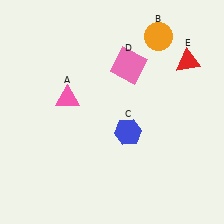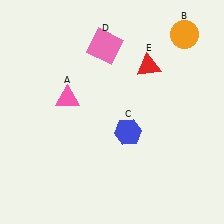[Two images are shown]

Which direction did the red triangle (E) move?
The red triangle (E) moved left.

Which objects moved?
The objects that moved are: the orange circle (B), the pink square (D), the red triangle (E).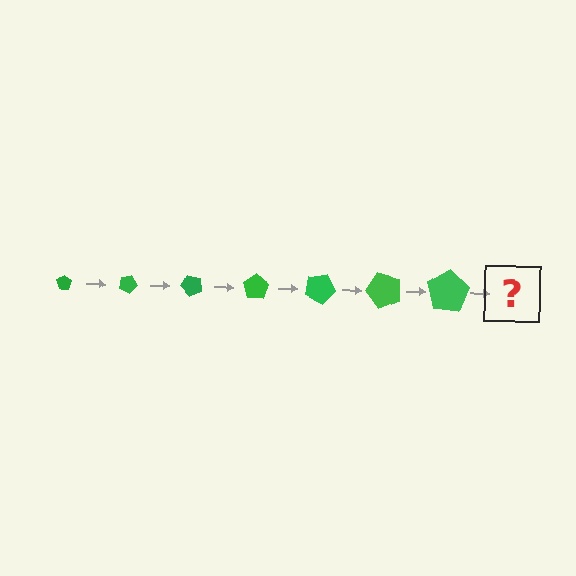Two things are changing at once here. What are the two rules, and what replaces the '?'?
The two rules are that the pentagon grows larger each step and it rotates 25 degrees each step. The '?' should be a pentagon, larger than the previous one and rotated 175 degrees from the start.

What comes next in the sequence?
The next element should be a pentagon, larger than the previous one and rotated 175 degrees from the start.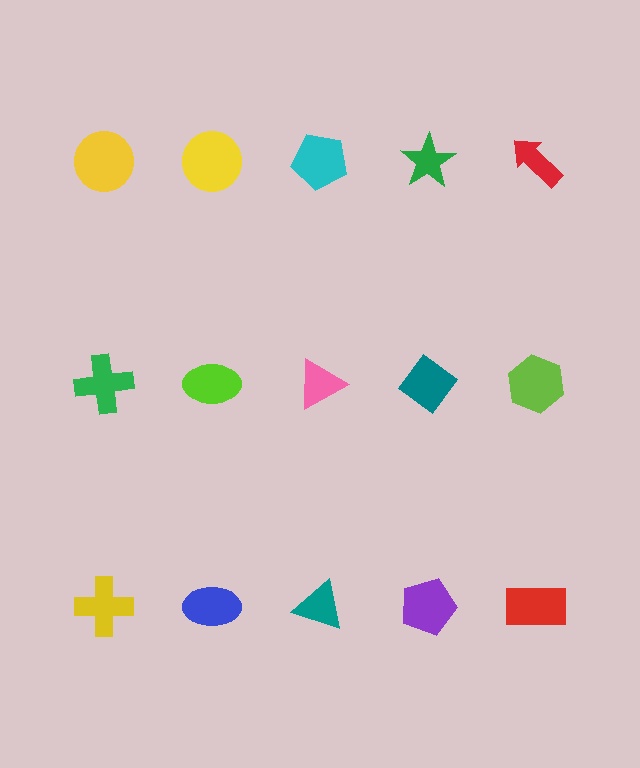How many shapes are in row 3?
5 shapes.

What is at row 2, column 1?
A green cross.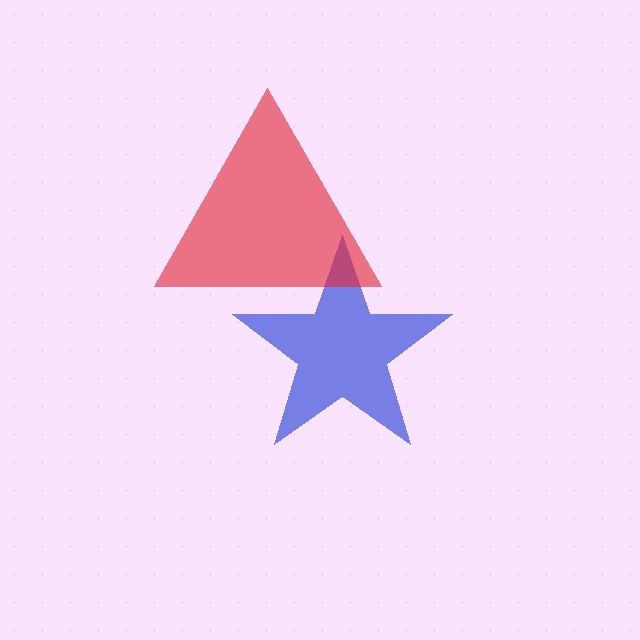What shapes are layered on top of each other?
The layered shapes are: a blue star, a red triangle.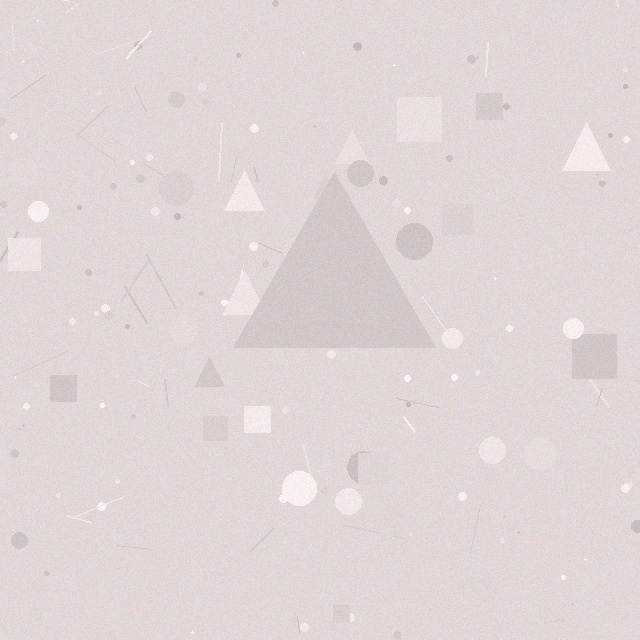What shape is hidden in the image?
A triangle is hidden in the image.